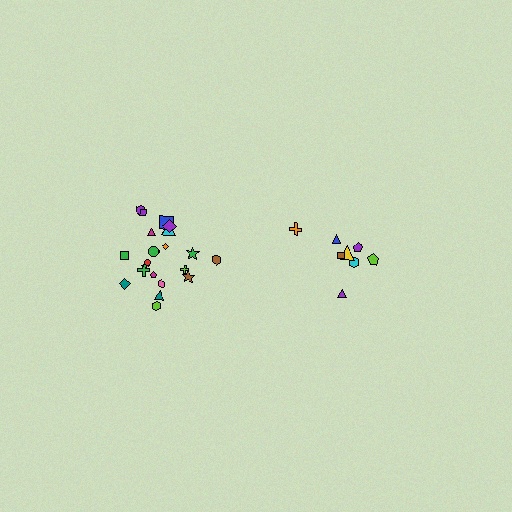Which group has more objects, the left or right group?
The left group.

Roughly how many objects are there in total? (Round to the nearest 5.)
Roughly 30 objects in total.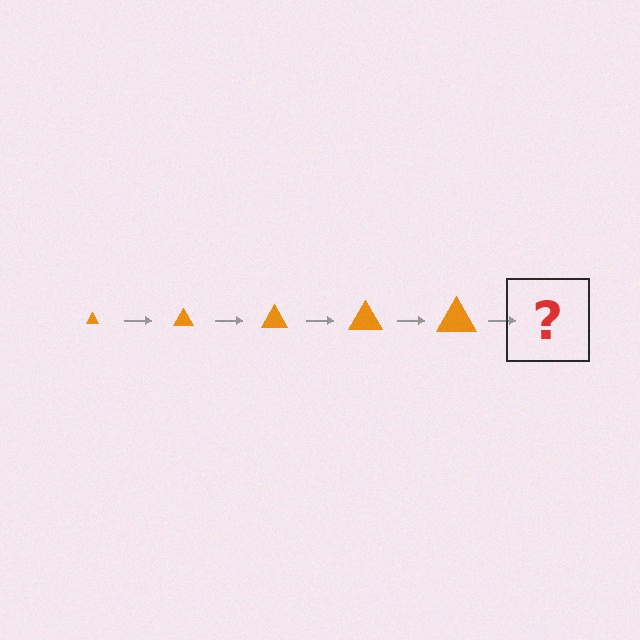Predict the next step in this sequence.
The next step is an orange triangle, larger than the previous one.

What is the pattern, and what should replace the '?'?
The pattern is that the triangle gets progressively larger each step. The '?' should be an orange triangle, larger than the previous one.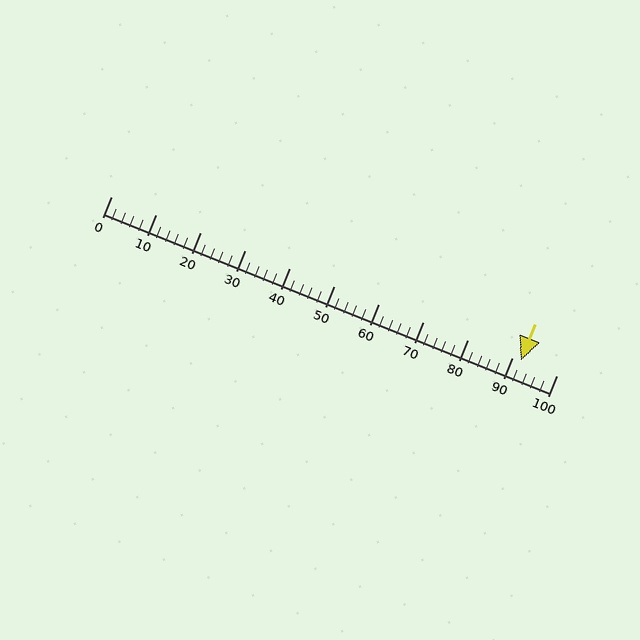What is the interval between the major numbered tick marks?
The major tick marks are spaced 10 units apart.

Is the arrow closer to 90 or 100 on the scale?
The arrow is closer to 90.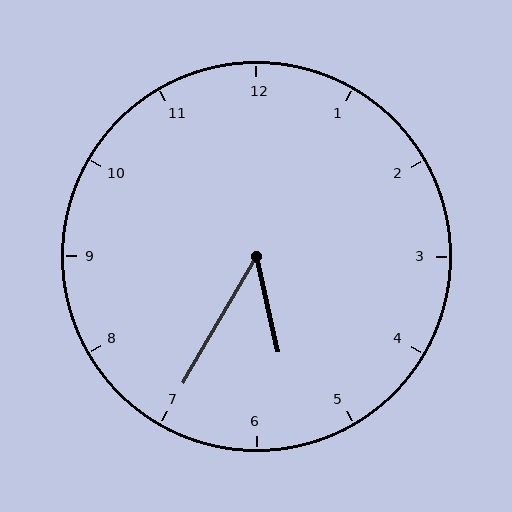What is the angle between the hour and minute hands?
Approximately 42 degrees.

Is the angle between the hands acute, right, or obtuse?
It is acute.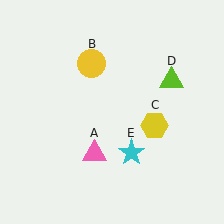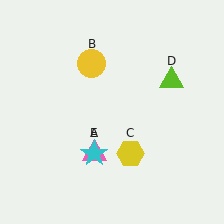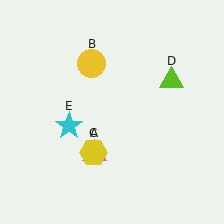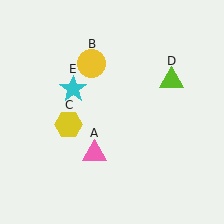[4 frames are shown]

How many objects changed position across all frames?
2 objects changed position: yellow hexagon (object C), cyan star (object E).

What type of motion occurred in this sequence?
The yellow hexagon (object C), cyan star (object E) rotated clockwise around the center of the scene.